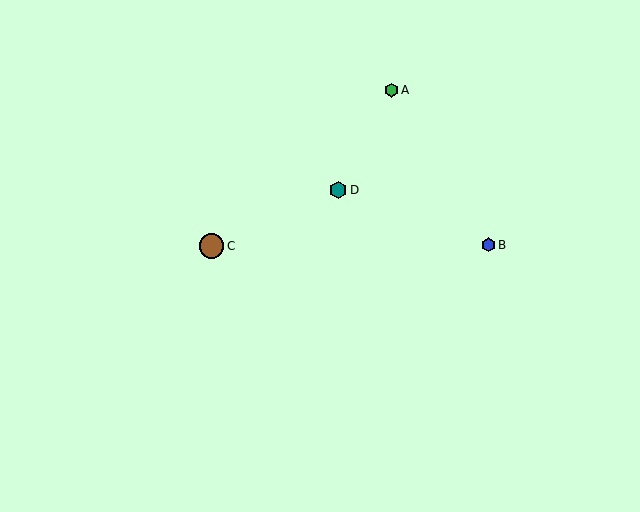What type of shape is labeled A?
Shape A is a green hexagon.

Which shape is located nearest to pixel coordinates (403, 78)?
The green hexagon (labeled A) at (391, 90) is nearest to that location.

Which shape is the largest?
The brown circle (labeled C) is the largest.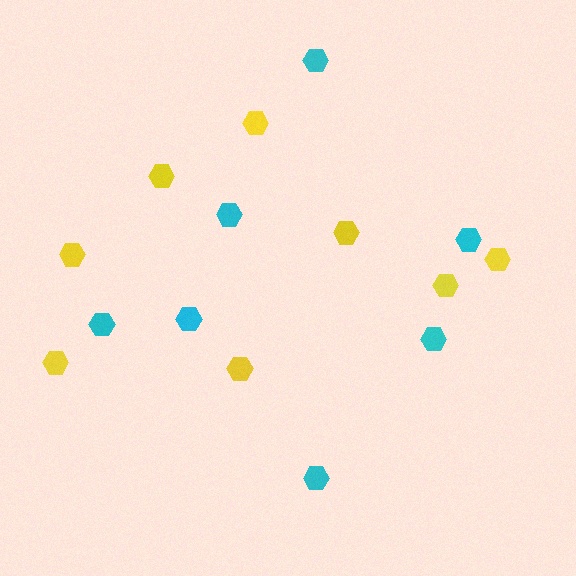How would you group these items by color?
There are 2 groups: one group of yellow hexagons (8) and one group of cyan hexagons (7).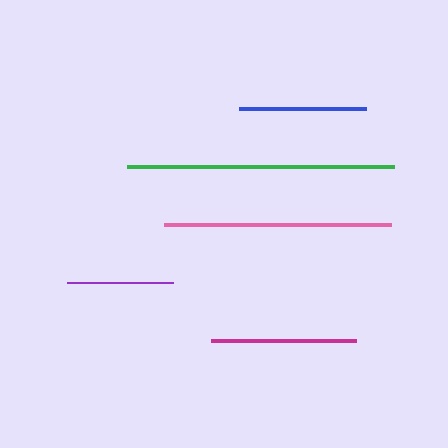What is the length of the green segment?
The green segment is approximately 268 pixels long.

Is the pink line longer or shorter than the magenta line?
The pink line is longer than the magenta line.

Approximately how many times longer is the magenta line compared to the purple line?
The magenta line is approximately 1.4 times the length of the purple line.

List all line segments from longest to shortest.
From longest to shortest: green, pink, magenta, blue, purple.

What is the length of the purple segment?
The purple segment is approximately 106 pixels long.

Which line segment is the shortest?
The purple line is the shortest at approximately 106 pixels.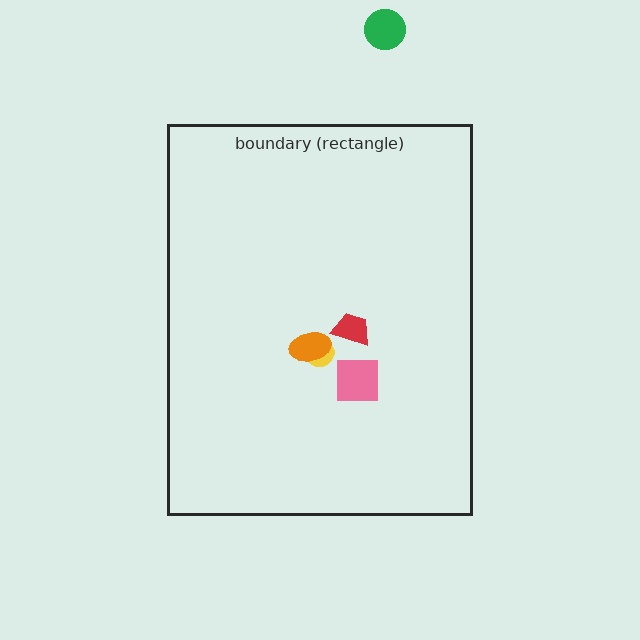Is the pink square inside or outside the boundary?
Inside.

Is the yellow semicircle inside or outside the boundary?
Inside.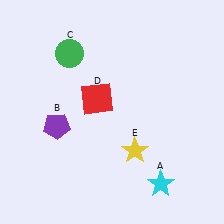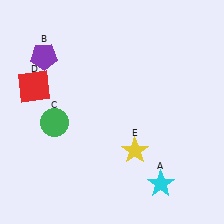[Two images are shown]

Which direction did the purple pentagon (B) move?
The purple pentagon (B) moved up.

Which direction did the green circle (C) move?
The green circle (C) moved down.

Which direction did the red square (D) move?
The red square (D) moved left.